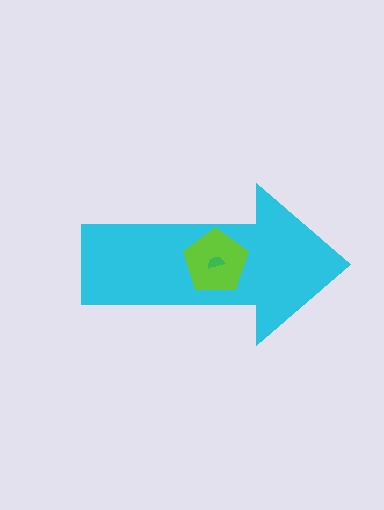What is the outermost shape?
The cyan arrow.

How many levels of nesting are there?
3.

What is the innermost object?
The green semicircle.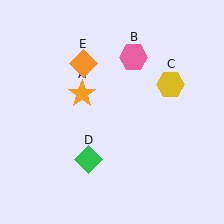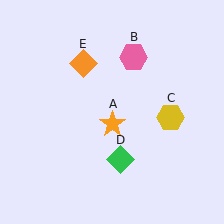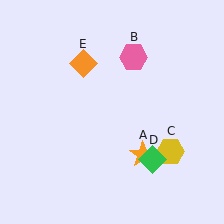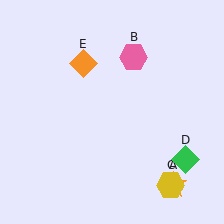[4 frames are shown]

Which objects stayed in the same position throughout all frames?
Pink hexagon (object B) and orange diamond (object E) remained stationary.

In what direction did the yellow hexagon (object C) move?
The yellow hexagon (object C) moved down.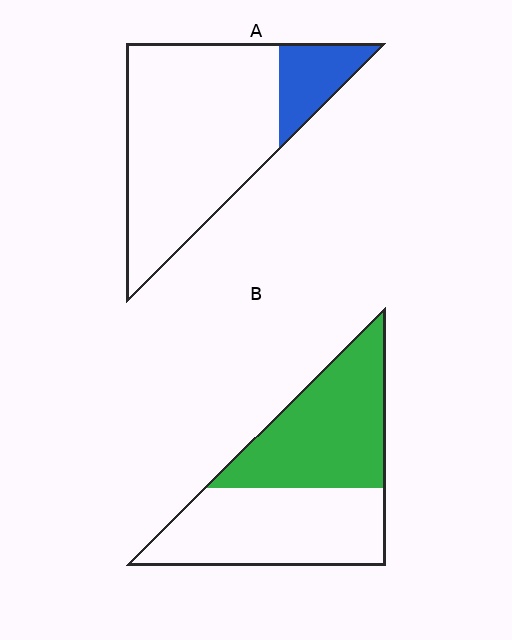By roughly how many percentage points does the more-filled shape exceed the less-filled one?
By roughly 30 percentage points (B over A).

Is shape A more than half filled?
No.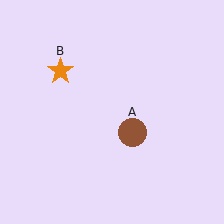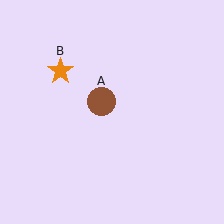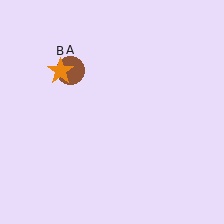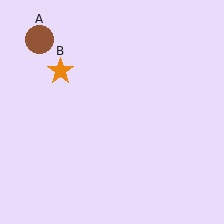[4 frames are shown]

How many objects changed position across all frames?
1 object changed position: brown circle (object A).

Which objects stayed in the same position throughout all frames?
Orange star (object B) remained stationary.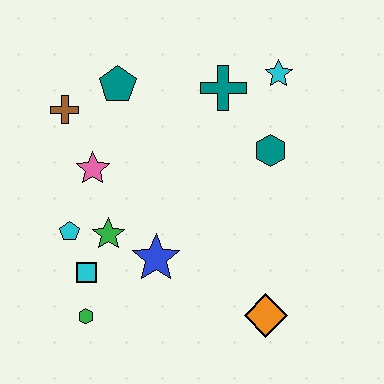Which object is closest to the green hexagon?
The cyan square is closest to the green hexagon.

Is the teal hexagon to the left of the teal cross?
No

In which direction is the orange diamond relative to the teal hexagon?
The orange diamond is below the teal hexagon.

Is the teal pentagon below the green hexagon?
No